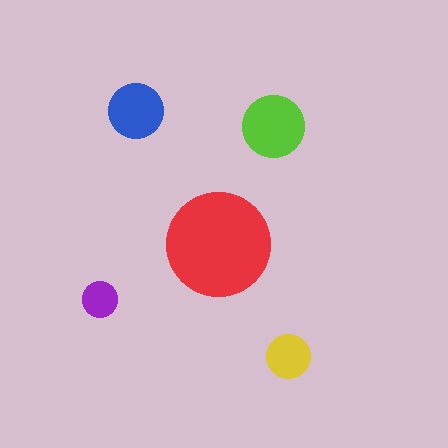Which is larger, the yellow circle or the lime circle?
The lime one.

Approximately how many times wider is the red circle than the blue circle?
About 2 times wider.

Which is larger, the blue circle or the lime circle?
The lime one.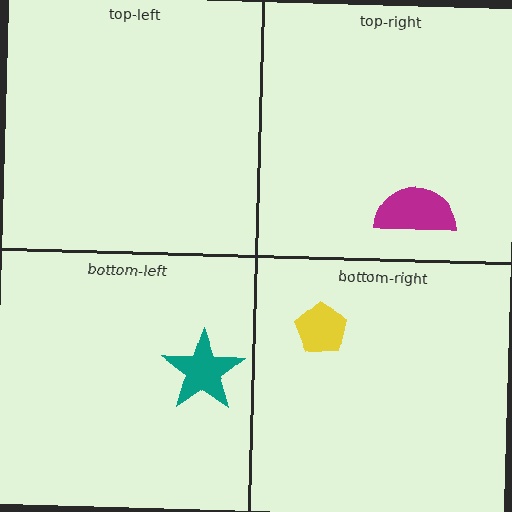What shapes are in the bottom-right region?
The yellow pentagon.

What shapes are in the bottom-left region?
The teal star.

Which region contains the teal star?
The bottom-left region.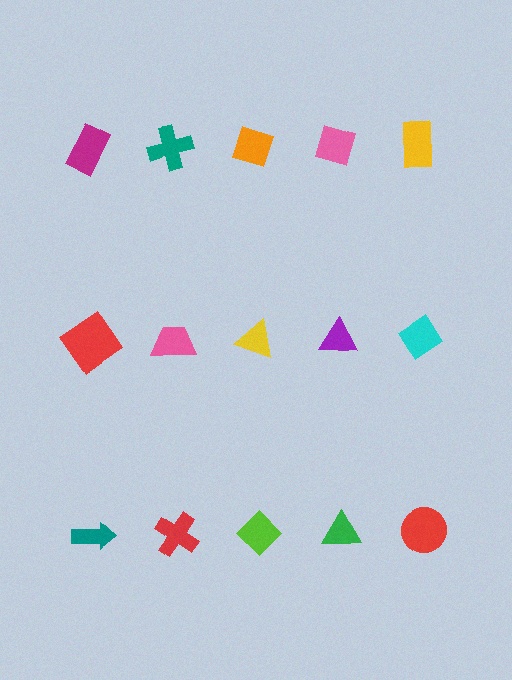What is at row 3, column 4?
A green triangle.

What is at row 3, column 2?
A red cross.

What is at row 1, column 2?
A teal cross.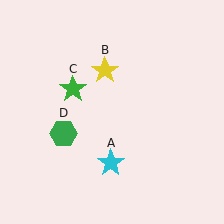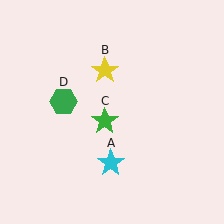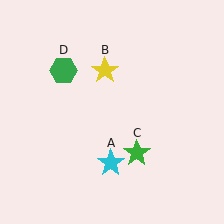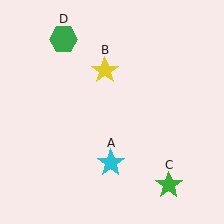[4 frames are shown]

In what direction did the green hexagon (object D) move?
The green hexagon (object D) moved up.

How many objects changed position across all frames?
2 objects changed position: green star (object C), green hexagon (object D).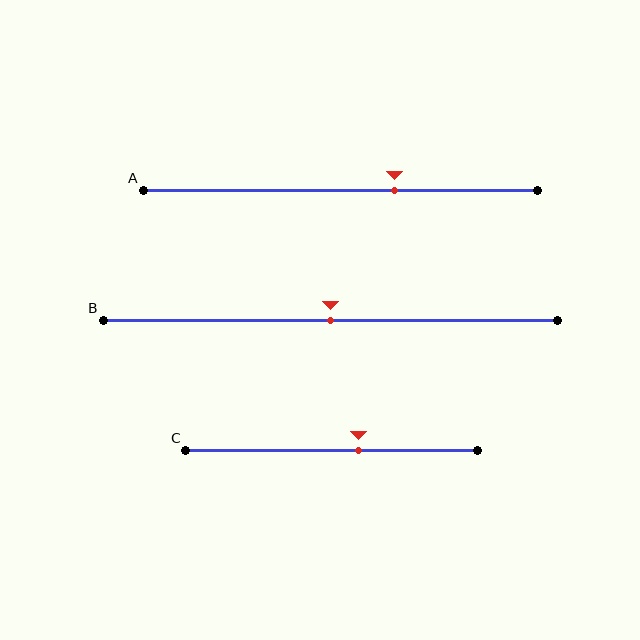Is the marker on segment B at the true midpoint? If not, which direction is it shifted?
Yes, the marker on segment B is at the true midpoint.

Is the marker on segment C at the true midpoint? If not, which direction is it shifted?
No, the marker on segment C is shifted to the right by about 9% of the segment length.